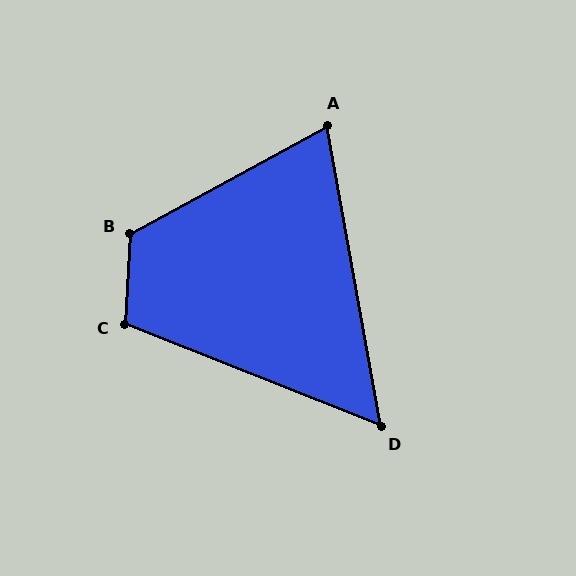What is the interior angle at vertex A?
Approximately 71 degrees (acute).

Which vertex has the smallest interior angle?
D, at approximately 58 degrees.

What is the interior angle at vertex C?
Approximately 109 degrees (obtuse).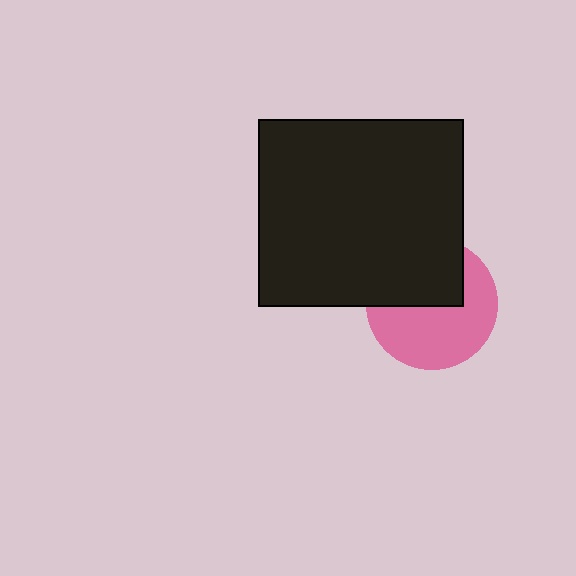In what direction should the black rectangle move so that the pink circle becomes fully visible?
The black rectangle should move up. That is the shortest direction to clear the overlap and leave the pink circle fully visible.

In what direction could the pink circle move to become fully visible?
The pink circle could move down. That would shift it out from behind the black rectangle entirely.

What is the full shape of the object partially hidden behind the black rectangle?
The partially hidden object is a pink circle.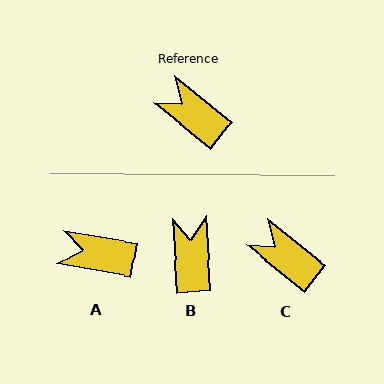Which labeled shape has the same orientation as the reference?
C.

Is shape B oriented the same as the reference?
No, it is off by about 47 degrees.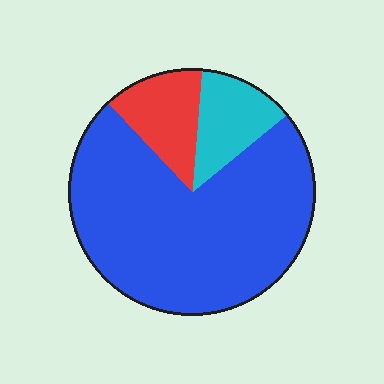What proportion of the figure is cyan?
Cyan covers about 15% of the figure.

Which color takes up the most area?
Blue, at roughly 75%.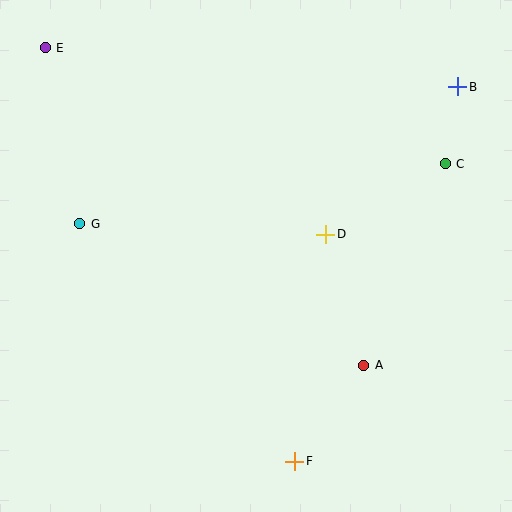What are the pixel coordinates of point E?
Point E is at (45, 48).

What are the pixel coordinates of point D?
Point D is at (326, 234).